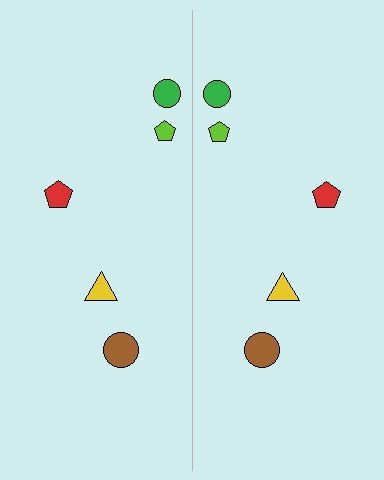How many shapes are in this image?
There are 10 shapes in this image.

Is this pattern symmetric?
Yes, this pattern has bilateral (reflection) symmetry.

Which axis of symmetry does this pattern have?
The pattern has a vertical axis of symmetry running through the center of the image.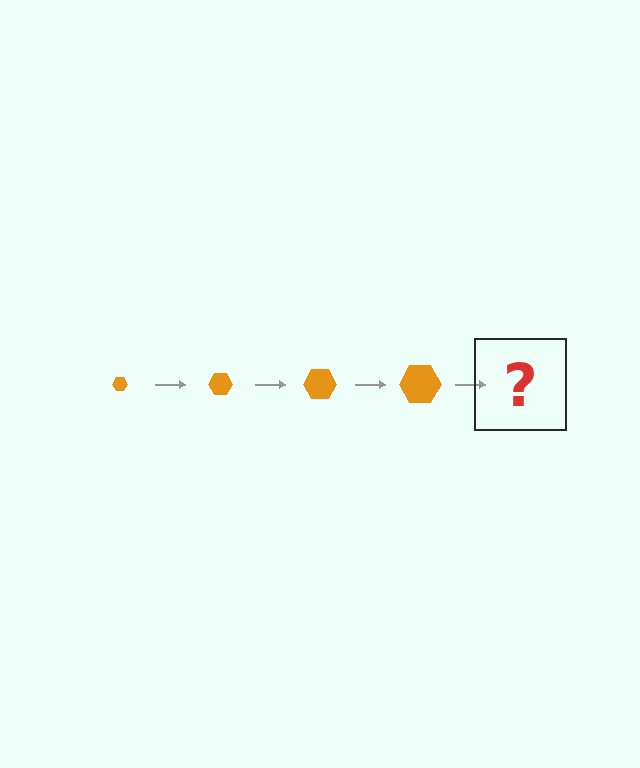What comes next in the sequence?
The next element should be an orange hexagon, larger than the previous one.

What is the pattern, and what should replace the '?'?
The pattern is that the hexagon gets progressively larger each step. The '?' should be an orange hexagon, larger than the previous one.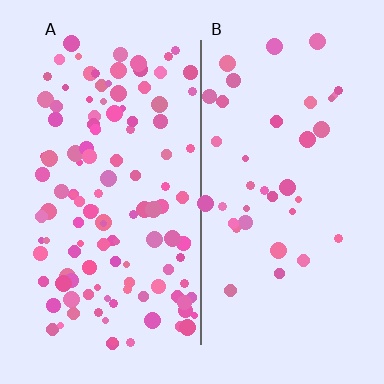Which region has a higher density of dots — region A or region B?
A (the left).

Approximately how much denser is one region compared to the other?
Approximately 3.1× — region A over region B.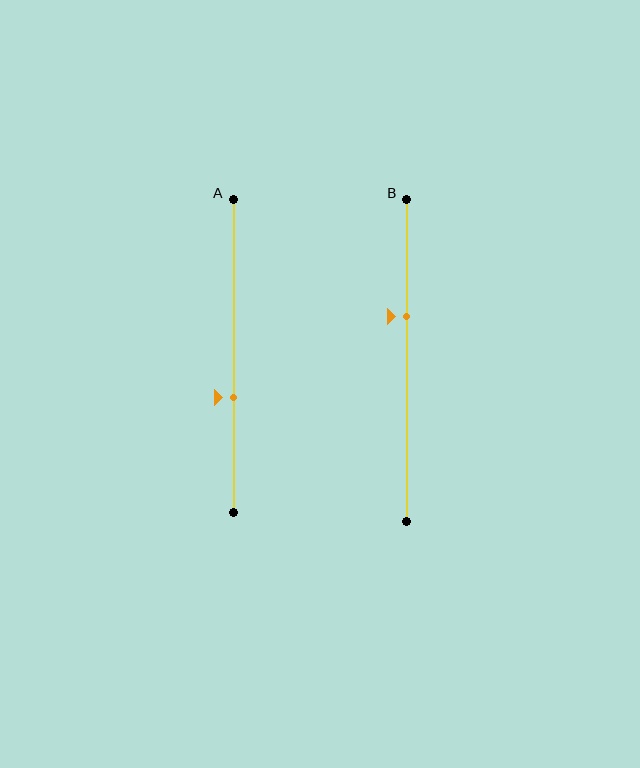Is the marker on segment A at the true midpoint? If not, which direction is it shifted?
No, the marker on segment A is shifted downward by about 13% of the segment length.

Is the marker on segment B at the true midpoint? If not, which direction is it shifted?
No, the marker on segment B is shifted upward by about 14% of the segment length.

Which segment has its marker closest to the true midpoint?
Segment A has its marker closest to the true midpoint.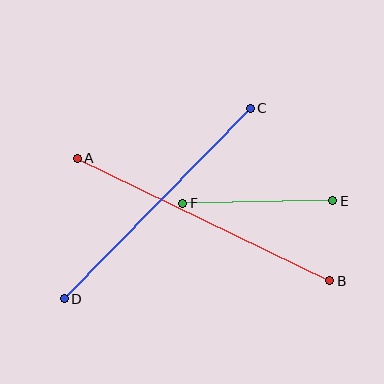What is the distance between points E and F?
The distance is approximately 150 pixels.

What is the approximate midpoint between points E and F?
The midpoint is at approximately (258, 202) pixels.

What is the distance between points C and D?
The distance is approximately 266 pixels.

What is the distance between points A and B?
The distance is approximately 281 pixels.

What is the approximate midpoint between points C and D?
The midpoint is at approximately (157, 204) pixels.